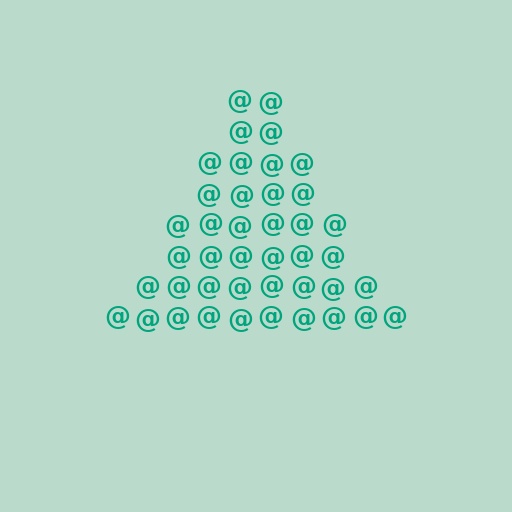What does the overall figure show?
The overall figure shows a triangle.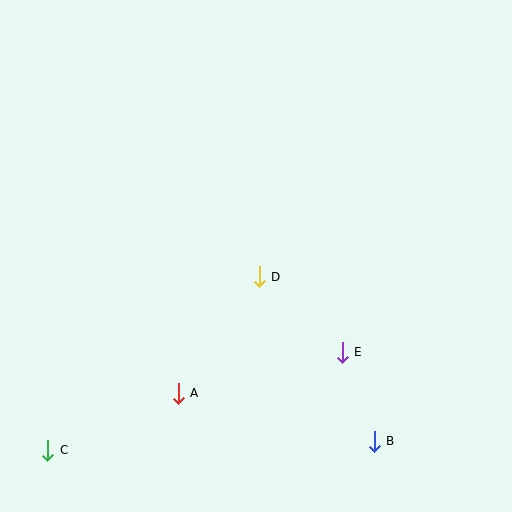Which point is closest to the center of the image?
Point D at (259, 277) is closest to the center.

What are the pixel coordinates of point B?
Point B is at (374, 441).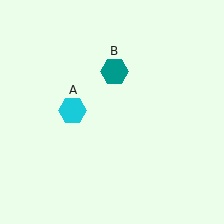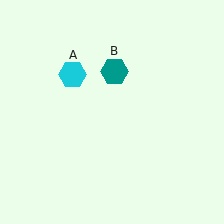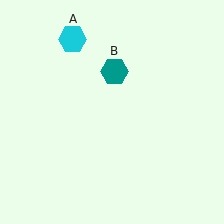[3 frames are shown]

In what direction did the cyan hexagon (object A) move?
The cyan hexagon (object A) moved up.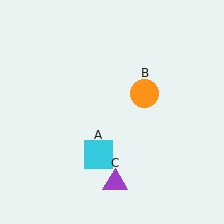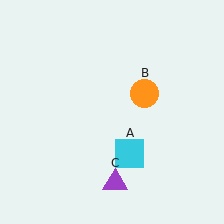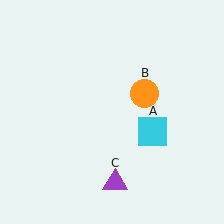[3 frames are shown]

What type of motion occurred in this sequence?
The cyan square (object A) rotated counterclockwise around the center of the scene.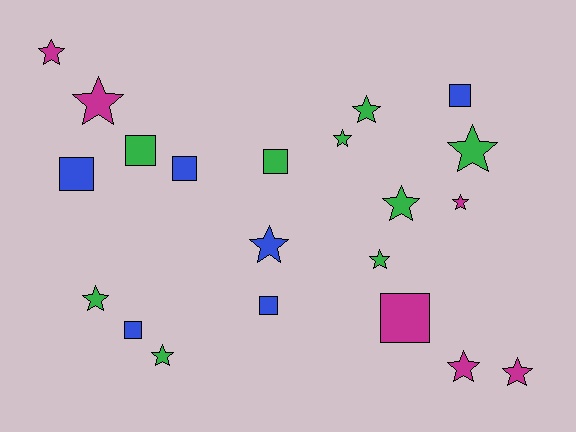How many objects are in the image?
There are 21 objects.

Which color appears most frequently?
Green, with 9 objects.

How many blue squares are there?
There are 5 blue squares.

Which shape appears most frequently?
Star, with 13 objects.